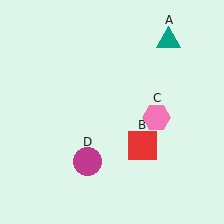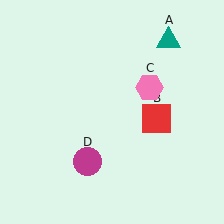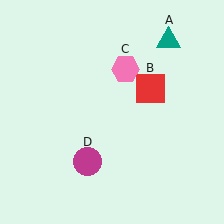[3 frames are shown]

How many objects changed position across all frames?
2 objects changed position: red square (object B), pink hexagon (object C).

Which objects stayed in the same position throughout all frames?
Teal triangle (object A) and magenta circle (object D) remained stationary.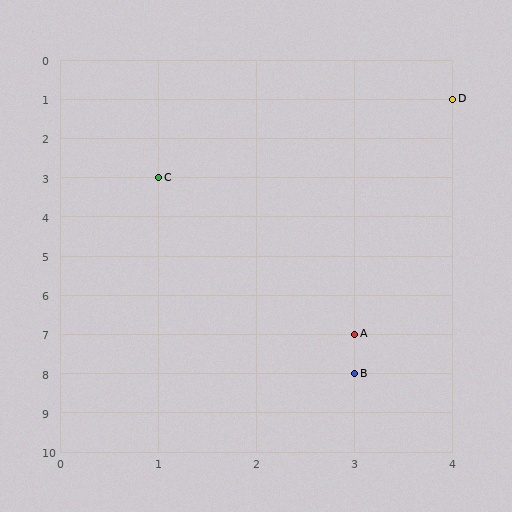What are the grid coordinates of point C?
Point C is at grid coordinates (1, 3).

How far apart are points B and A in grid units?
Points B and A are 1 row apart.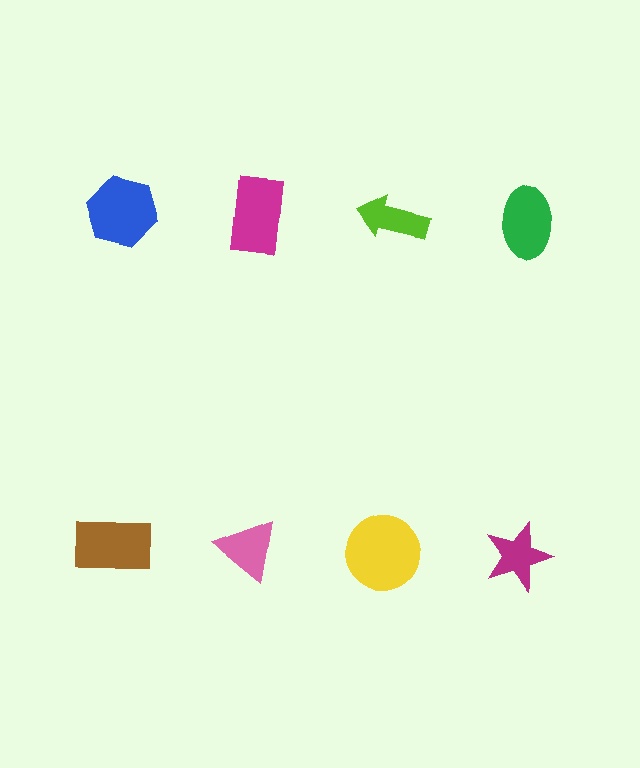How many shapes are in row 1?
4 shapes.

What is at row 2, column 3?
A yellow circle.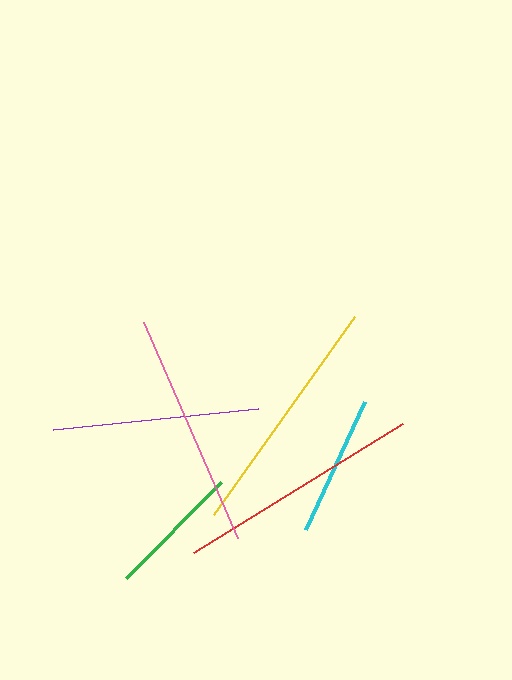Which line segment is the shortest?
The green line is the shortest at approximately 135 pixels.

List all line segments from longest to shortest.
From longest to shortest: red, yellow, pink, purple, cyan, green.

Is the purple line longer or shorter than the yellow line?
The yellow line is longer than the purple line.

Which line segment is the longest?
The red line is the longest at approximately 245 pixels.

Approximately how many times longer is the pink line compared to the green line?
The pink line is approximately 1.7 times the length of the green line.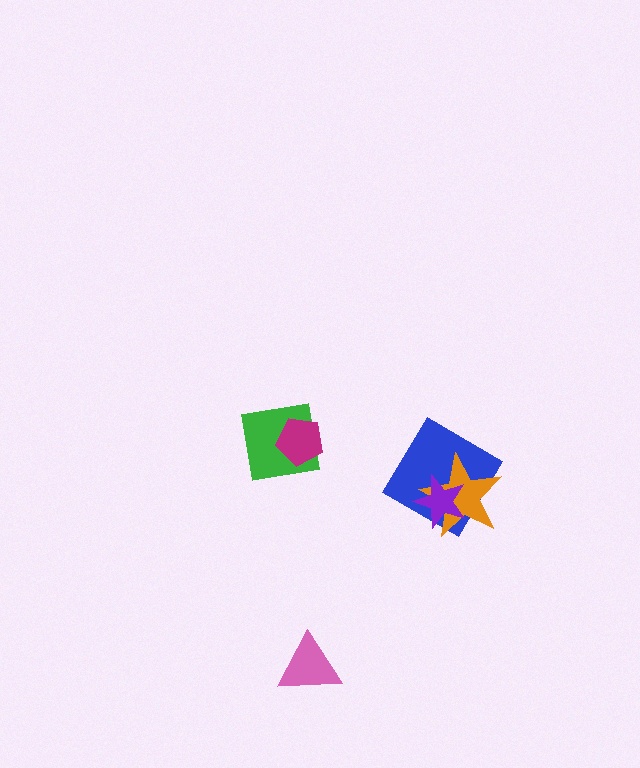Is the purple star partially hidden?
No, no other shape covers it.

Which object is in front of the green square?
The magenta pentagon is in front of the green square.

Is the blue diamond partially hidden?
Yes, it is partially covered by another shape.